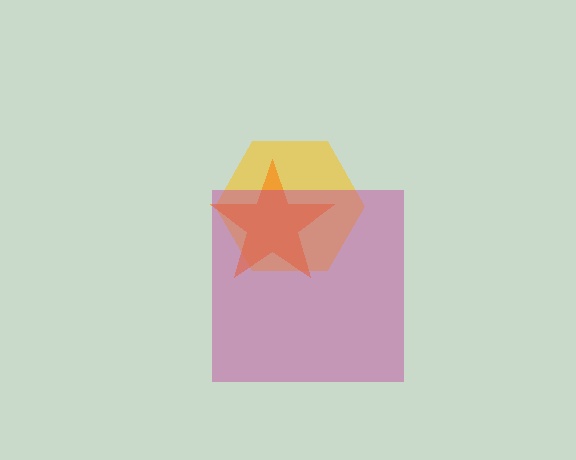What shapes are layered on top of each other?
The layered shapes are: a yellow hexagon, an orange star, a magenta square.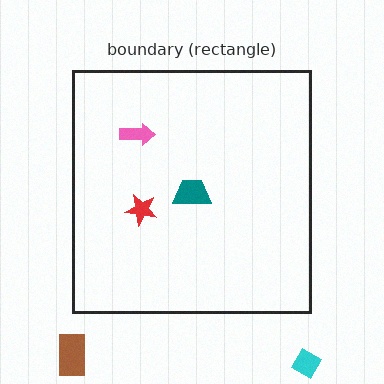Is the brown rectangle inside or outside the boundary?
Outside.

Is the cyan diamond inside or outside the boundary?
Outside.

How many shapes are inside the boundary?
3 inside, 2 outside.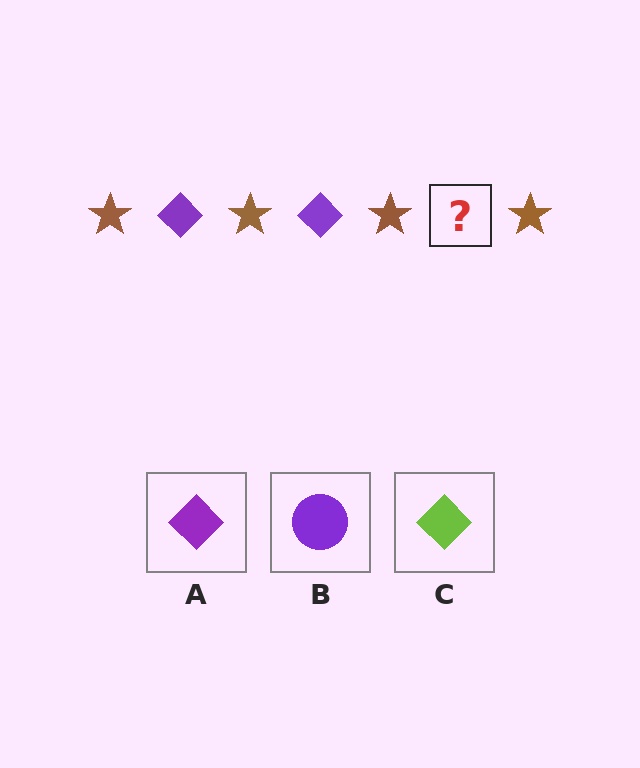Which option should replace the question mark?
Option A.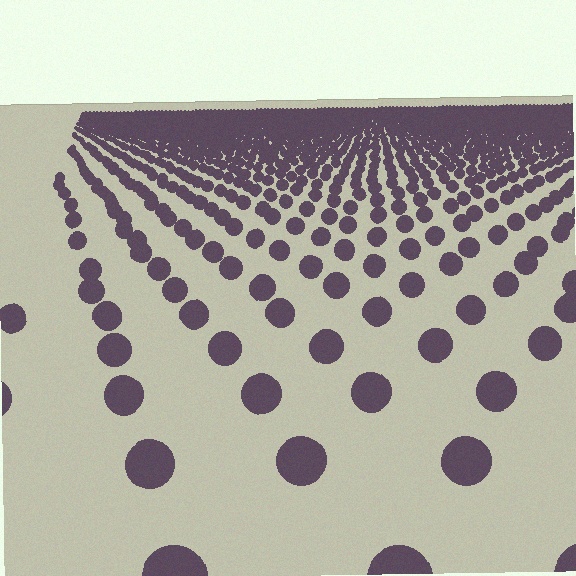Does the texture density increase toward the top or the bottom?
Density increases toward the top.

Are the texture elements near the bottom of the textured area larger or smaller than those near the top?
Larger. Near the bottom, elements are closer to the viewer and appear at a bigger on-screen size.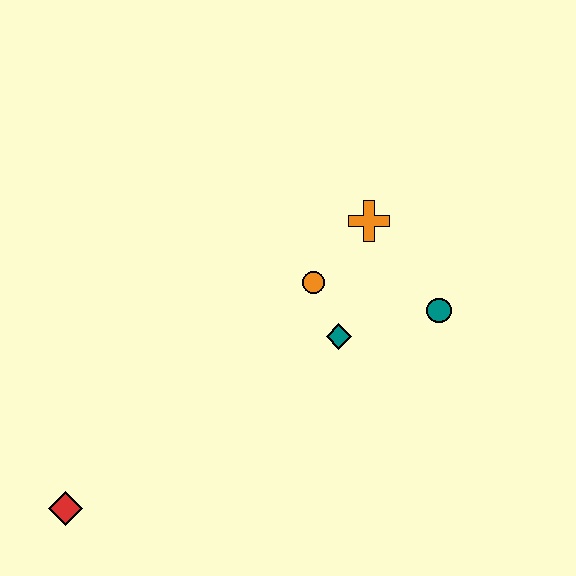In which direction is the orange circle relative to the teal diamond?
The orange circle is above the teal diamond.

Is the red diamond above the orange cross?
No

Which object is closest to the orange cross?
The orange circle is closest to the orange cross.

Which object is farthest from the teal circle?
The red diamond is farthest from the teal circle.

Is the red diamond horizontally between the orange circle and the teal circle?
No